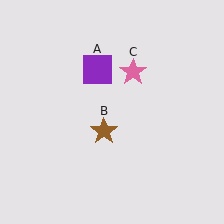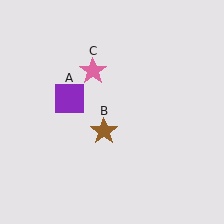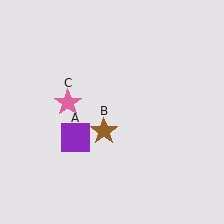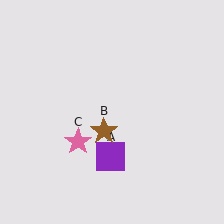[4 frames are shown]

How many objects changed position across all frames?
2 objects changed position: purple square (object A), pink star (object C).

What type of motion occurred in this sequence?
The purple square (object A), pink star (object C) rotated counterclockwise around the center of the scene.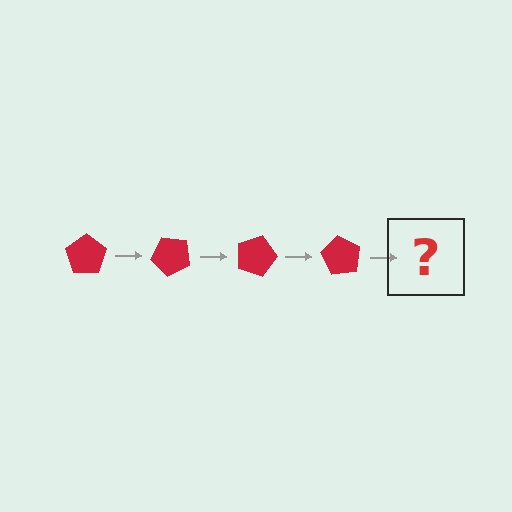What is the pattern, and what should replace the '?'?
The pattern is that the pentagon rotates 45 degrees each step. The '?' should be a red pentagon rotated 180 degrees.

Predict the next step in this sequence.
The next step is a red pentagon rotated 180 degrees.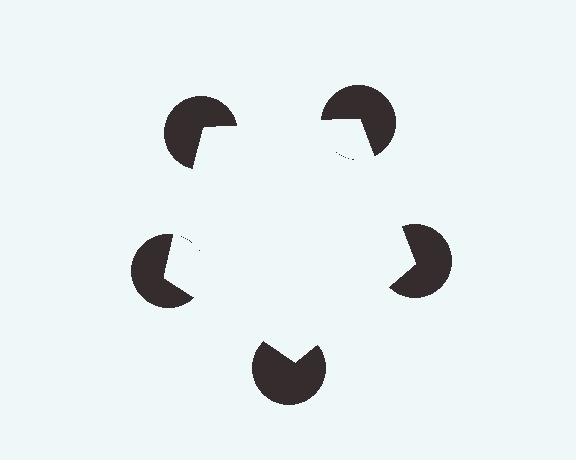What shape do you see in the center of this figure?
An illusory pentagon — its edges are inferred from the aligned wedge cuts in the pac-man discs, not physically drawn.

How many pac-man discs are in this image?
There are 5 — one at each vertex of the illusory pentagon.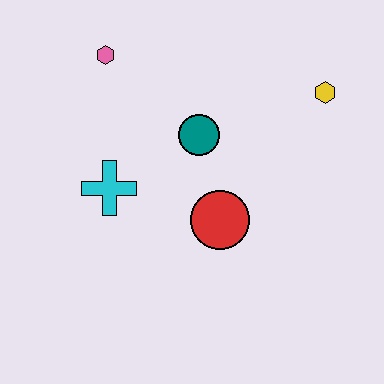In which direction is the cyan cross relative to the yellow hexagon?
The cyan cross is to the left of the yellow hexagon.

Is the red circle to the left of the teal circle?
No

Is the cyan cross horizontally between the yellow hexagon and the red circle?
No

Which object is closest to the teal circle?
The red circle is closest to the teal circle.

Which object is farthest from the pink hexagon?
The yellow hexagon is farthest from the pink hexagon.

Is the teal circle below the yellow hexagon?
Yes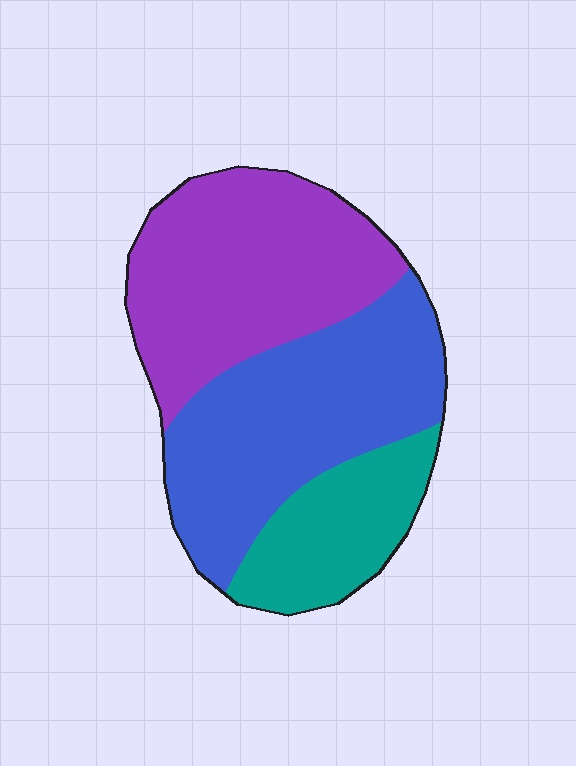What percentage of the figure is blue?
Blue takes up about two fifths (2/5) of the figure.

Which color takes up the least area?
Teal, at roughly 20%.